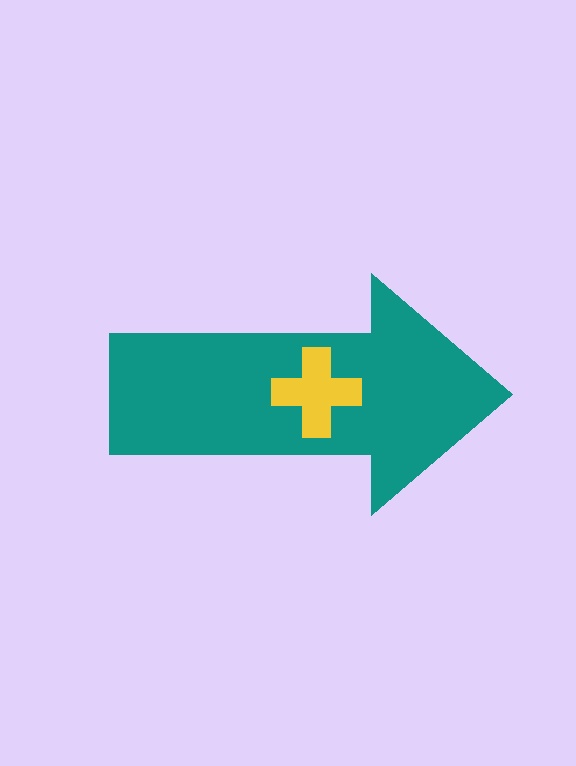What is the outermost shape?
The teal arrow.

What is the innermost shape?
The yellow cross.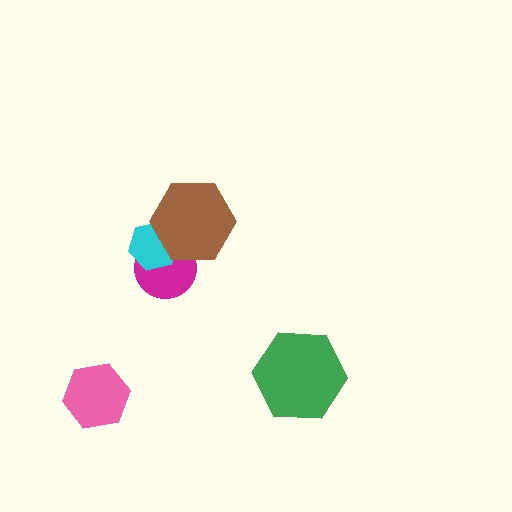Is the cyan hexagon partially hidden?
Yes, it is partially covered by another shape.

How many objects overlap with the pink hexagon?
0 objects overlap with the pink hexagon.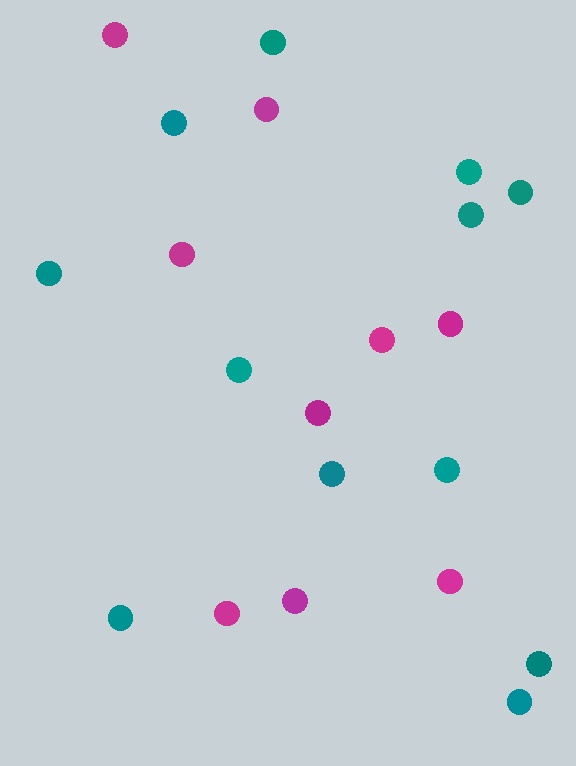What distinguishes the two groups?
There are 2 groups: one group of teal circles (12) and one group of magenta circles (9).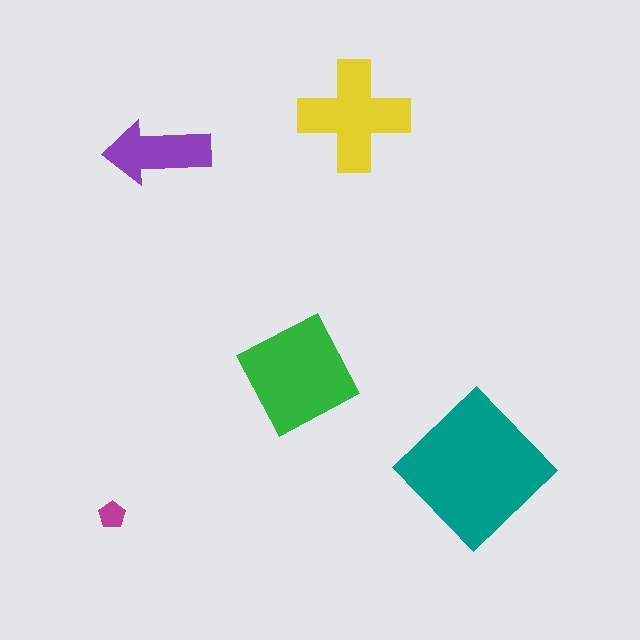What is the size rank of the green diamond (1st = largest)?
2nd.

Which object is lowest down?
The magenta pentagon is bottommost.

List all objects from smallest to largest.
The magenta pentagon, the purple arrow, the yellow cross, the green diamond, the teal diamond.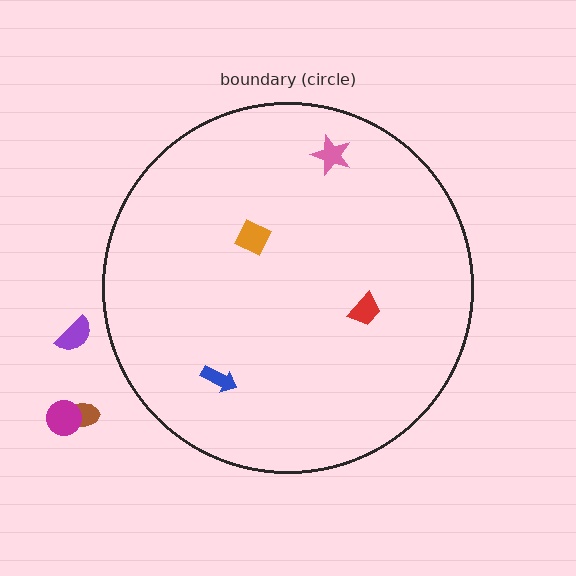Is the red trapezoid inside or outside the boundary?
Inside.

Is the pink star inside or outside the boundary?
Inside.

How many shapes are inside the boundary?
4 inside, 3 outside.